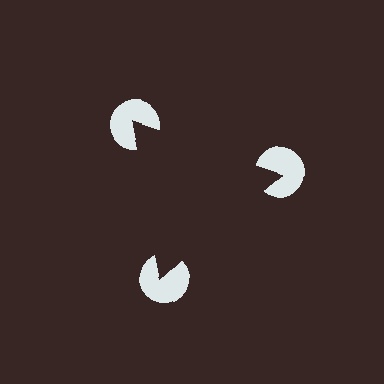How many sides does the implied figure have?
3 sides.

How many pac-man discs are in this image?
There are 3 — one at each vertex of the illusory triangle.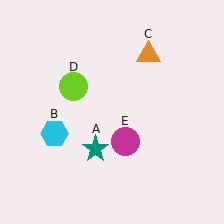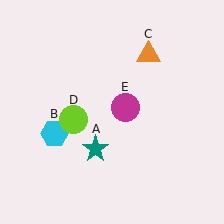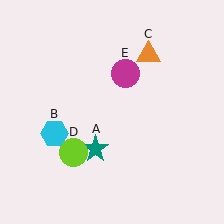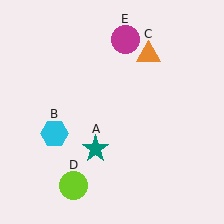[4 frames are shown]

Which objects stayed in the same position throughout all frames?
Teal star (object A) and cyan hexagon (object B) and orange triangle (object C) remained stationary.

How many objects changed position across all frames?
2 objects changed position: lime circle (object D), magenta circle (object E).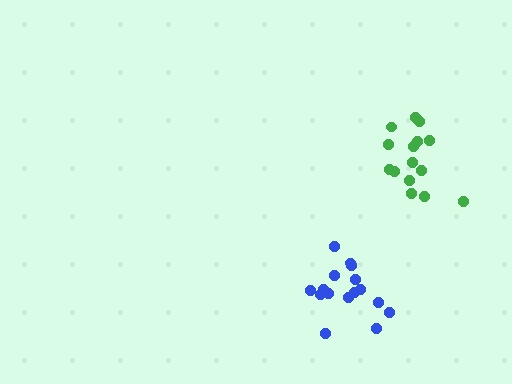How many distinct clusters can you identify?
There are 2 distinct clusters.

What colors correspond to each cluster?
The clusters are colored: green, blue.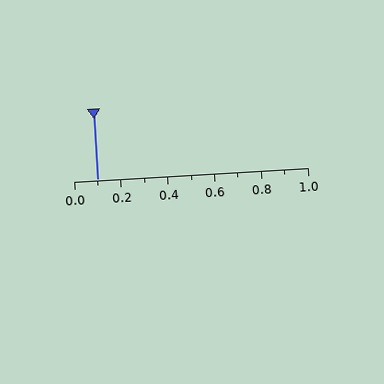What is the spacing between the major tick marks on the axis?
The major ticks are spaced 0.2 apart.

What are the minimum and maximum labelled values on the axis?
The axis runs from 0.0 to 1.0.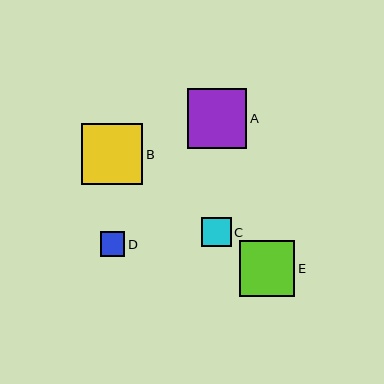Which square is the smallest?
Square D is the smallest with a size of approximately 25 pixels.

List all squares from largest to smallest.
From largest to smallest: B, A, E, C, D.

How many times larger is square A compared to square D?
Square A is approximately 2.4 times the size of square D.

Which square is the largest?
Square B is the largest with a size of approximately 61 pixels.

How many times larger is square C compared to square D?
Square C is approximately 1.2 times the size of square D.